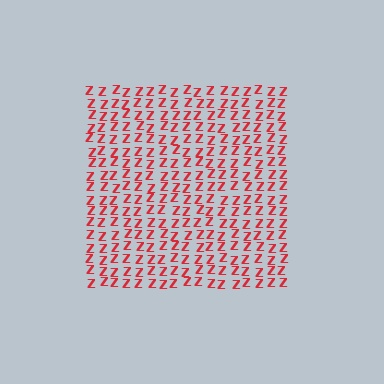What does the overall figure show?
The overall figure shows a square.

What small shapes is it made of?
It is made of small letter Z's.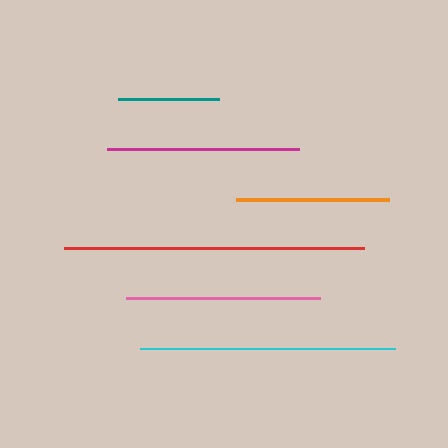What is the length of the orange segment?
The orange segment is approximately 153 pixels long.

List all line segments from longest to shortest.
From longest to shortest: red, cyan, pink, magenta, orange, teal.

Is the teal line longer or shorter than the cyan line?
The cyan line is longer than the teal line.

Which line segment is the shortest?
The teal line is the shortest at approximately 101 pixels.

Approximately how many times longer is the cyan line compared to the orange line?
The cyan line is approximately 1.7 times the length of the orange line.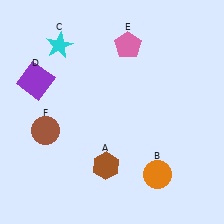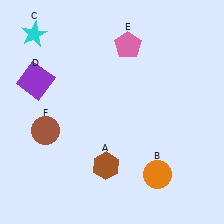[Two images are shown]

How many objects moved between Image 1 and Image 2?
1 object moved between the two images.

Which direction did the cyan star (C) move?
The cyan star (C) moved left.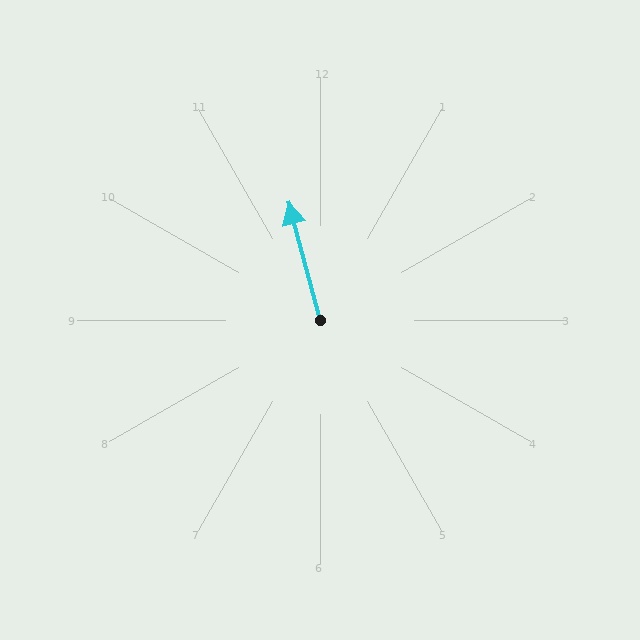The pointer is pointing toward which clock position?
Roughly 12 o'clock.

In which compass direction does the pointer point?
North.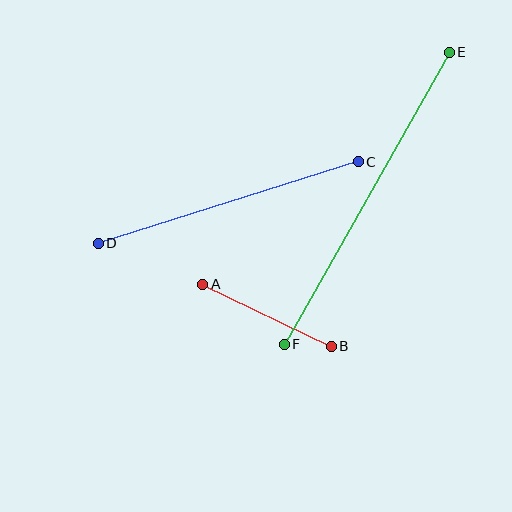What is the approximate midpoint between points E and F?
The midpoint is at approximately (367, 198) pixels.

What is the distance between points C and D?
The distance is approximately 272 pixels.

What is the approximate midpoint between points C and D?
The midpoint is at approximately (228, 203) pixels.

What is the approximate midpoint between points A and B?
The midpoint is at approximately (267, 315) pixels.